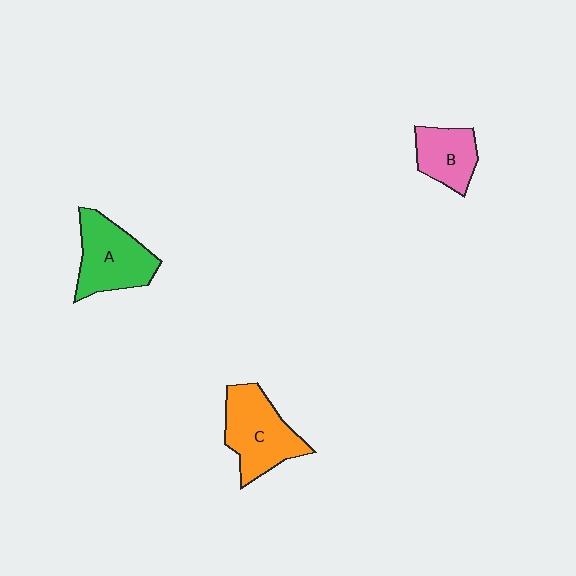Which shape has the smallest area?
Shape B (pink).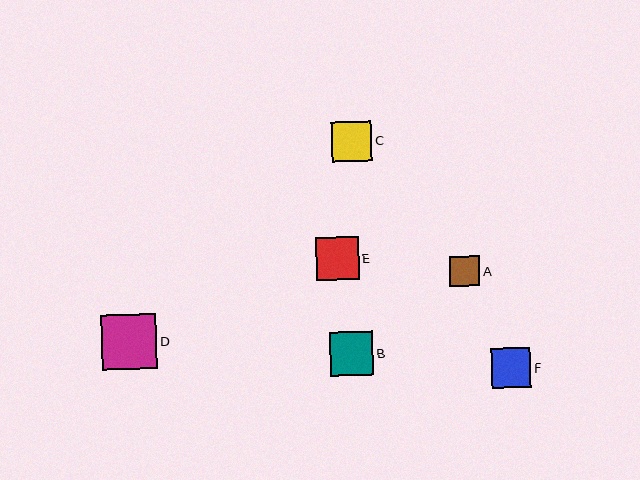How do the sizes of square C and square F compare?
Square C and square F are approximately the same size.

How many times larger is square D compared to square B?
Square D is approximately 1.3 times the size of square B.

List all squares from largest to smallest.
From largest to smallest: D, B, E, C, F, A.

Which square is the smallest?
Square A is the smallest with a size of approximately 30 pixels.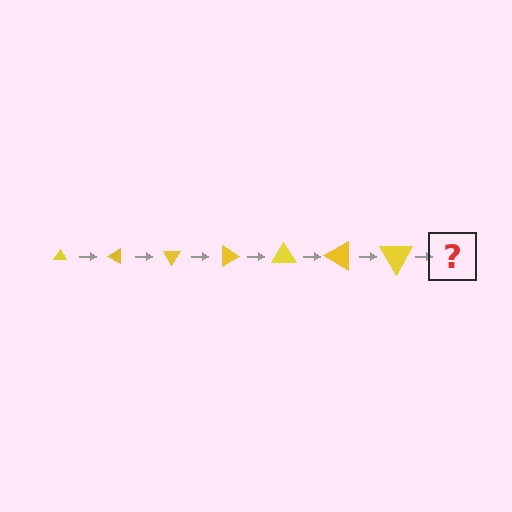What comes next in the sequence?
The next element should be a triangle, larger than the previous one and rotated 210 degrees from the start.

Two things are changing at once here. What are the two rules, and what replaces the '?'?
The two rules are that the triangle grows larger each step and it rotates 30 degrees each step. The '?' should be a triangle, larger than the previous one and rotated 210 degrees from the start.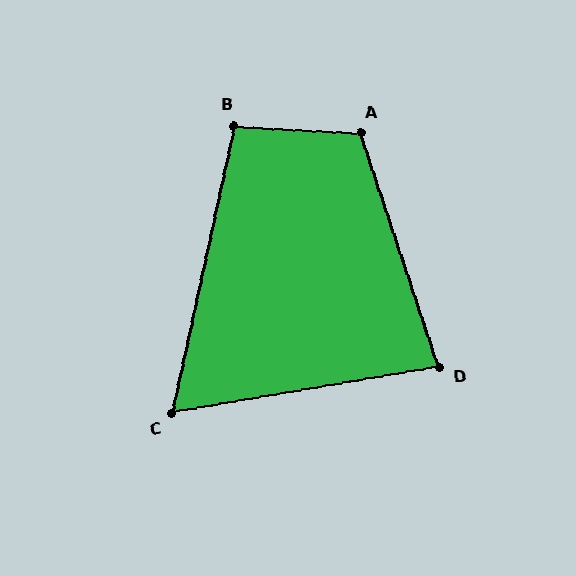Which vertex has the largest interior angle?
A, at approximately 112 degrees.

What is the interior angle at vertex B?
Approximately 99 degrees (obtuse).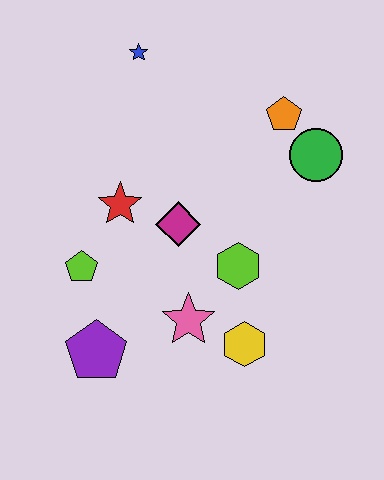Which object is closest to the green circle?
The orange pentagon is closest to the green circle.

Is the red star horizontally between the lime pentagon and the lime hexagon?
Yes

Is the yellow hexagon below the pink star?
Yes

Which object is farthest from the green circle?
The purple pentagon is farthest from the green circle.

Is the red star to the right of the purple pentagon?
Yes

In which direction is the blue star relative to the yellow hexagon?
The blue star is above the yellow hexagon.